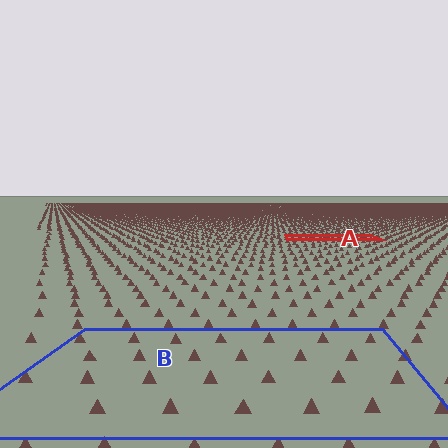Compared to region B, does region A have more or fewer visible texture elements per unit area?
Region A has more texture elements per unit area — they are packed more densely because it is farther away.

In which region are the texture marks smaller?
The texture marks are smaller in region A, because it is farther away.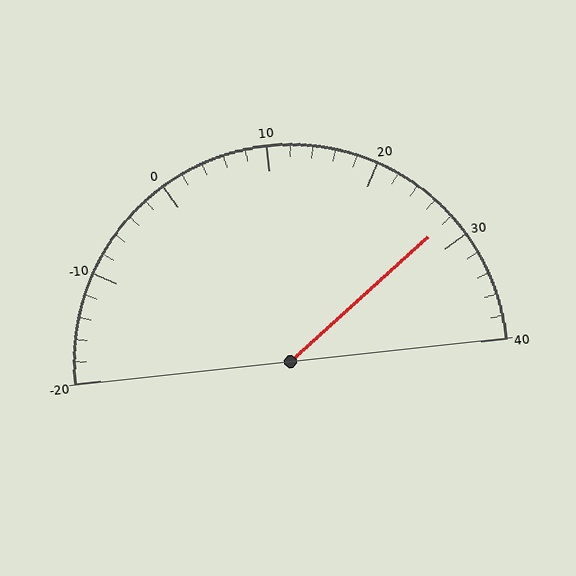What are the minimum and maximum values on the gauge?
The gauge ranges from -20 to 40.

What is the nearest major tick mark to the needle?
The nearest major tick mark is 30.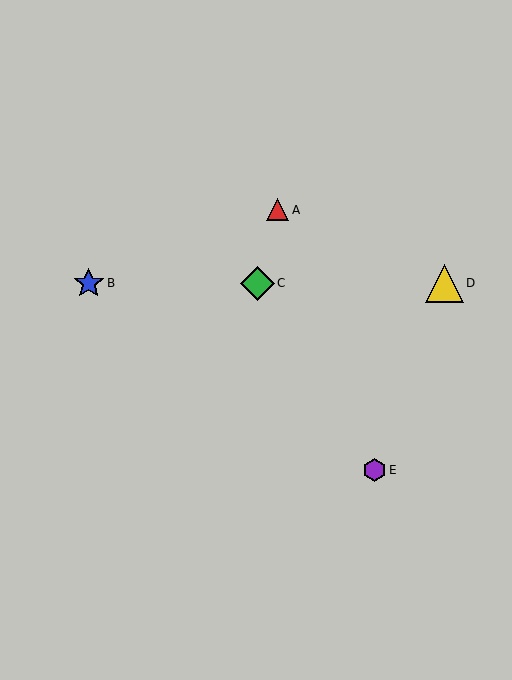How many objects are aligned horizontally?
3 objects (B, C, D) are aligned horizontally.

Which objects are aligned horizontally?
Objects B, C, D are aligned horizontally.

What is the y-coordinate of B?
Object B is at y≈283.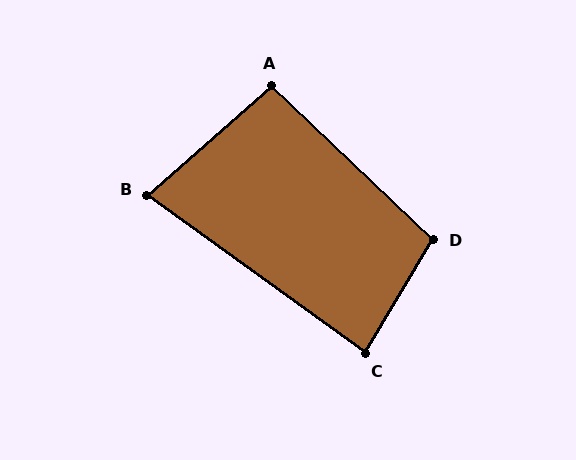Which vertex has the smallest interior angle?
B, at approximately 77 degrees.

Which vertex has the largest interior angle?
D, at approximately 103 degrees.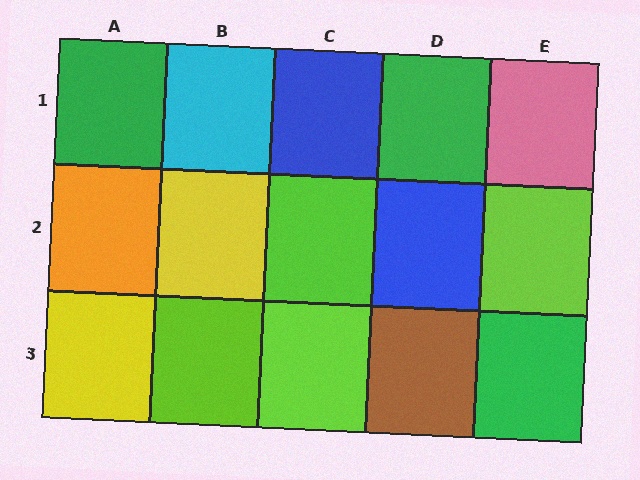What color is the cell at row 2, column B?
Yellow.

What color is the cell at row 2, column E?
Lime.